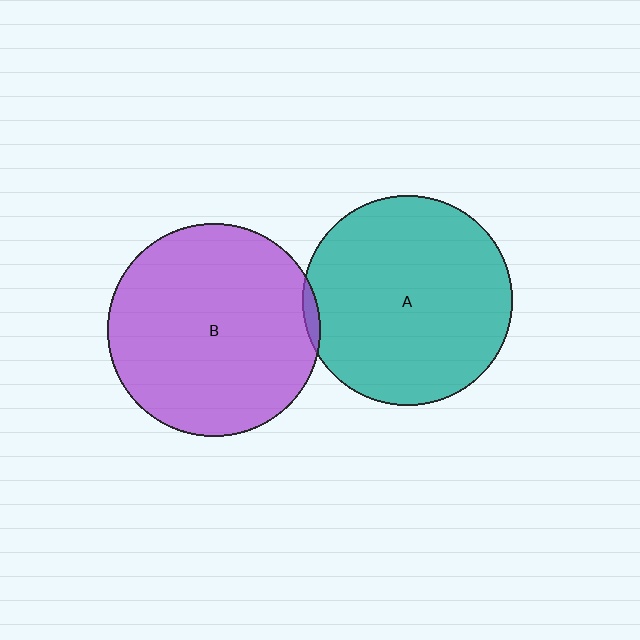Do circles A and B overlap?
Yes.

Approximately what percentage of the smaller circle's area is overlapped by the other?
Approximately 5%.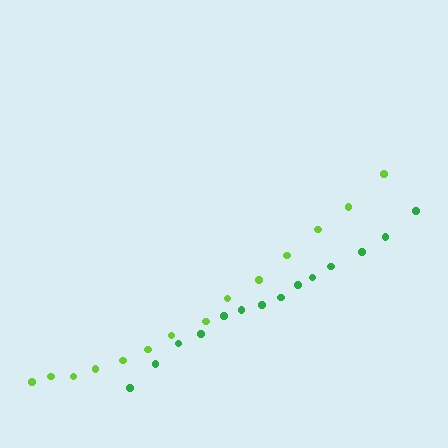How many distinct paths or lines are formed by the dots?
There are 2 distinct paths.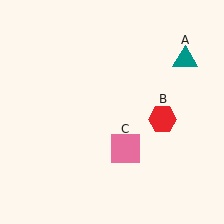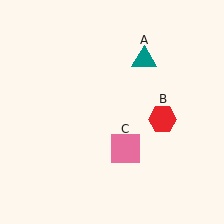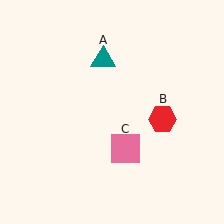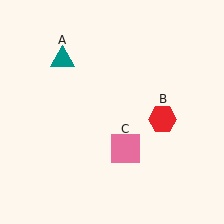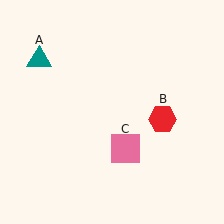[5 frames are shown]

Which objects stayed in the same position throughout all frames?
Red hexagon (object B) and pink square (object C) remained stationary.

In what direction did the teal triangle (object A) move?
The teal triangle (object A) moved left.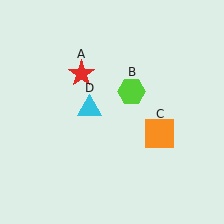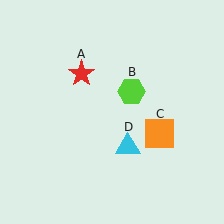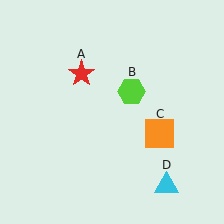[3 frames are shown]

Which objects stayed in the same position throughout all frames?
Red star (object A) and lime hexagon (object B) and orange square (object C) remained stationary.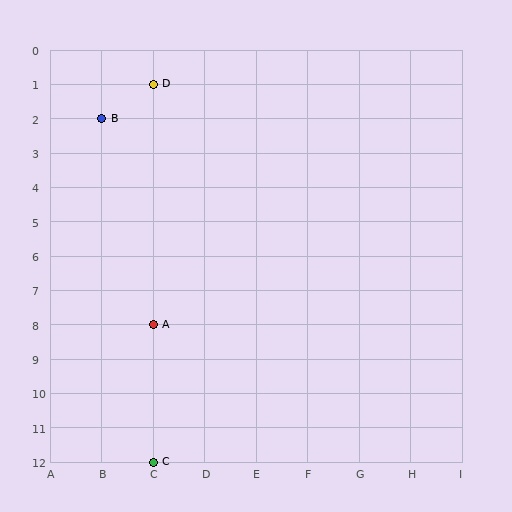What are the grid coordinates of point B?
Point B is at grid coordinates (B, 2).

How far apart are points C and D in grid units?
Points C and D are 11 rows apart.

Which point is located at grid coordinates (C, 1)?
Point D is at (C, 1).